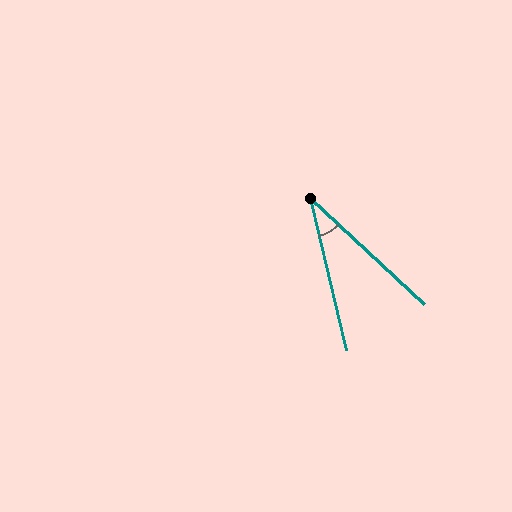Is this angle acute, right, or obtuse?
It is acute.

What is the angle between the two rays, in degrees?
Approximately 34 degrees.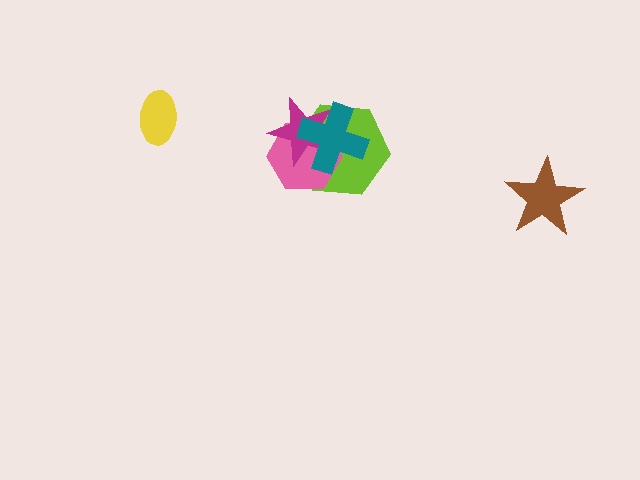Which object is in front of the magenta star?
The teal cross is in front of the magenta star.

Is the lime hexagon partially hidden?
Yes, it is partially covered by another shape.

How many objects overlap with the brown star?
0 objects overlap with the brown star.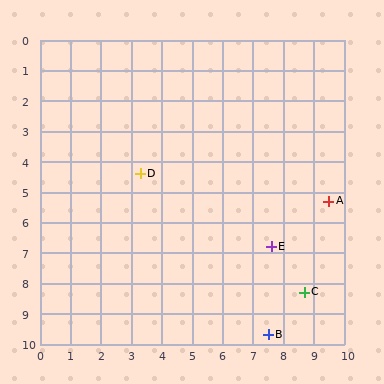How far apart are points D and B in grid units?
Points D and B are about 6.8 grid units apart.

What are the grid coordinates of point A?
Point A is at approximately (9.5, 5.3).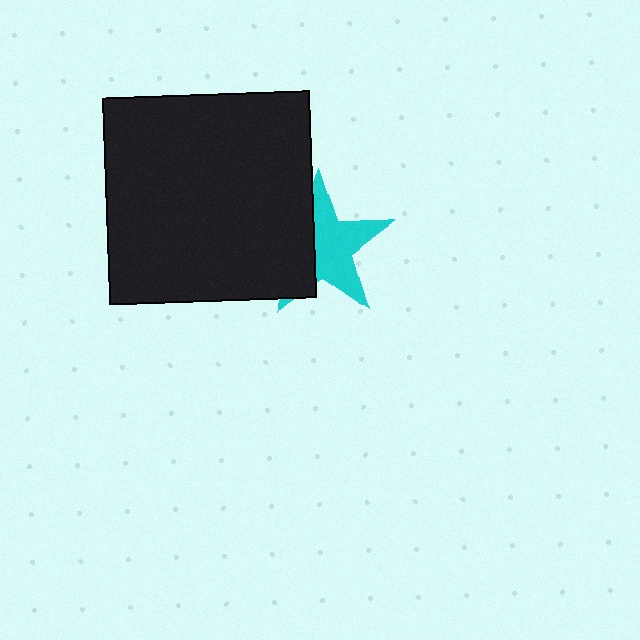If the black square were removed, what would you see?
You would see the complete cyan star.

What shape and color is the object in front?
The object in front is a black square.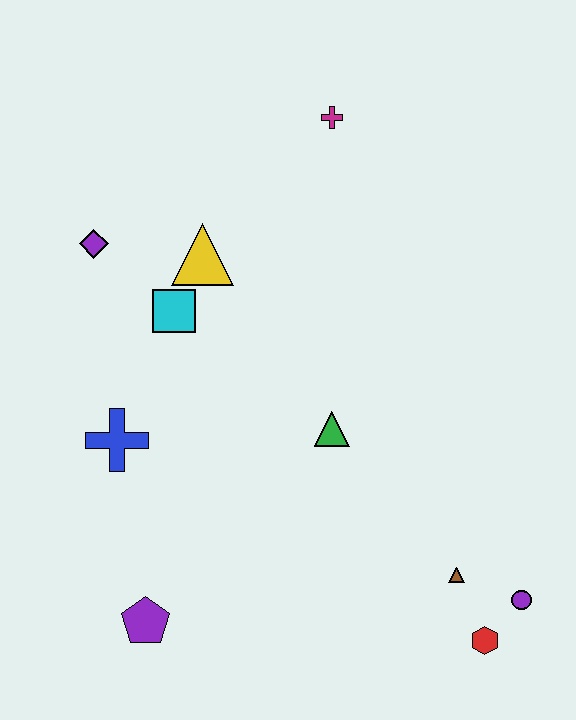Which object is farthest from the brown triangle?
The purple diamond is farthest from the brown triangle.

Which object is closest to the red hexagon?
The purple circle is closest to the red hexagon.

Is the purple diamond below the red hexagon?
No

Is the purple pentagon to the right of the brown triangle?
No